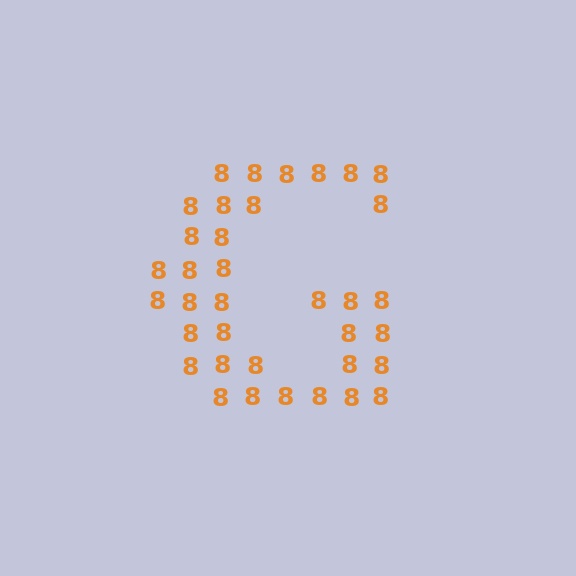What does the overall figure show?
The overall figure shows the letter G.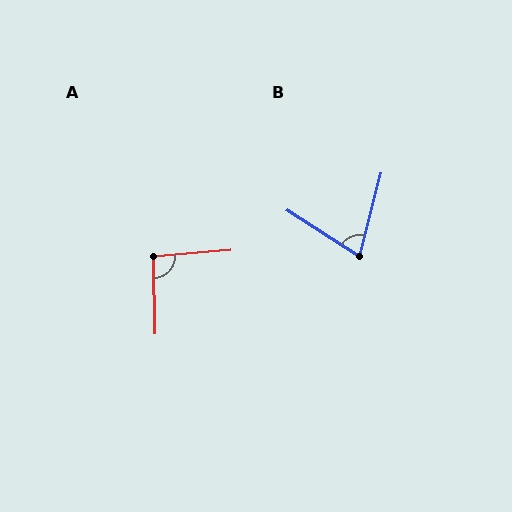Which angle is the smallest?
B, at approximately 72 degrees.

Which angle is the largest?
A, at approximately 94 degrees.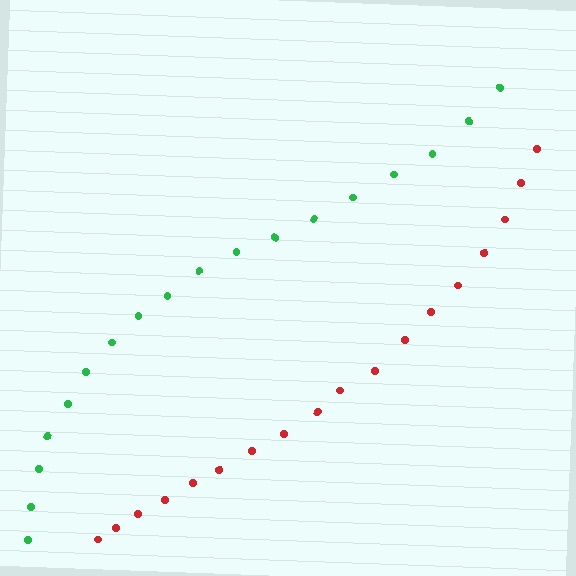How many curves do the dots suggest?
There are 2 distinct paths.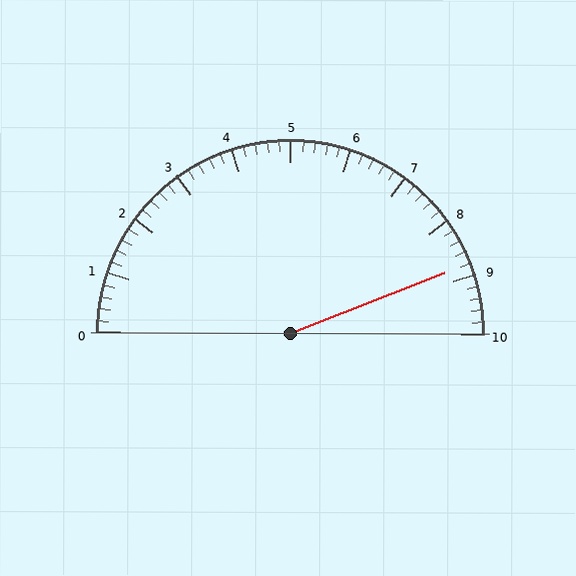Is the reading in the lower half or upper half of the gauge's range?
The reading is in the upper half of the range (0 to 10).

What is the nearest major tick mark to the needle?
The nearest major tick mark is 9.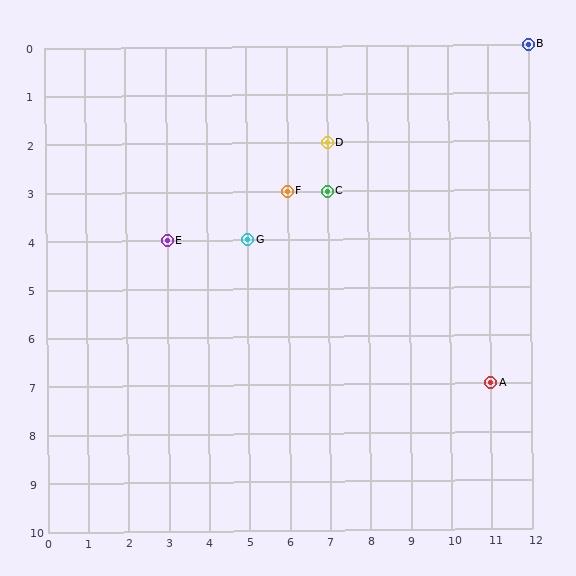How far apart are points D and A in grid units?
Points D and A are 4 columns and 5 rows apart (about 6.4 grid units diagonally).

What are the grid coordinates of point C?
Point C is at grid coordinates (7, 3).